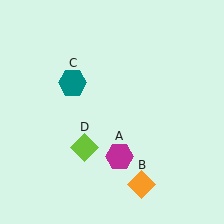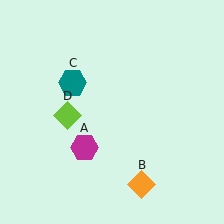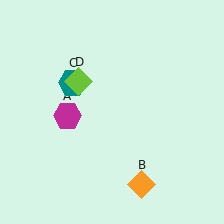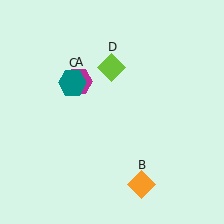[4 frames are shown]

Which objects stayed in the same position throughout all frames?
Orange diamond (object B) and teal hexagon (object C) remained stationary.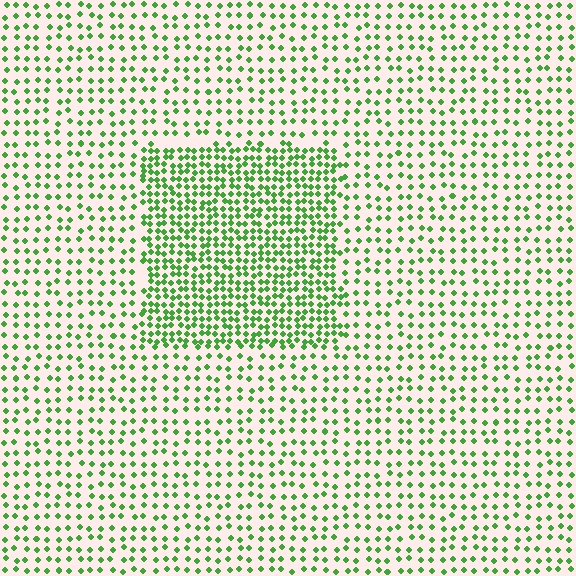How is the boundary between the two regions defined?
The boundary is defined by a change in element density (approximately 2.1x ratio). All elements are the same color, size, and shape.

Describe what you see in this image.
The image contains small green elements arranged at two different densities. A rectangle-shaped region is visible where the elements are more densely packed than the surrounding area.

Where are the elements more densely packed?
The elements are more densely packed inside the rectangle boundary.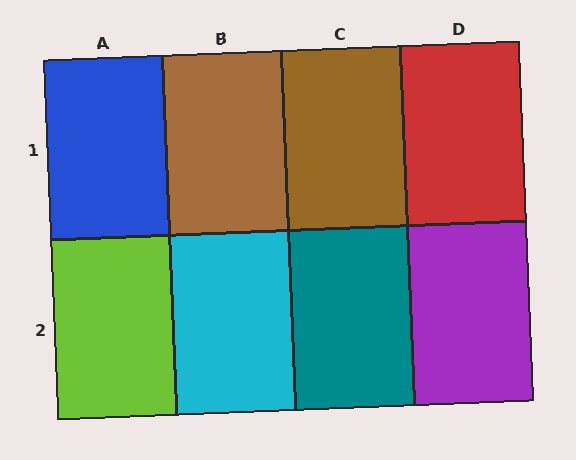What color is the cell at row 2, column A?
Lime.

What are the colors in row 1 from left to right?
Blue, brown, brown, red.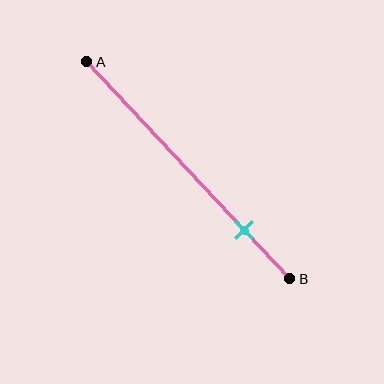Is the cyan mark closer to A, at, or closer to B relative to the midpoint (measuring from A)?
The cyan mark is closer to point B than the midpoint of segment AB.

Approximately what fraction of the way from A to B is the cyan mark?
The cyan mark is approximately 80% of the way from A to B.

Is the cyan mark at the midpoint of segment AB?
No, the mark is at about 80% from A, not at the 50% midpoint.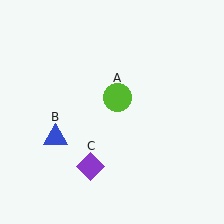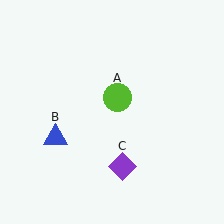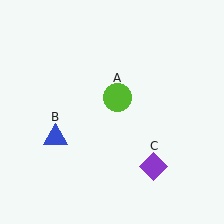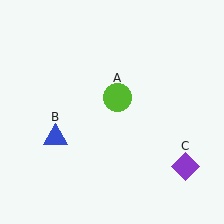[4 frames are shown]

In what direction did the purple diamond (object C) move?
The purple diamond (object C) moved right.